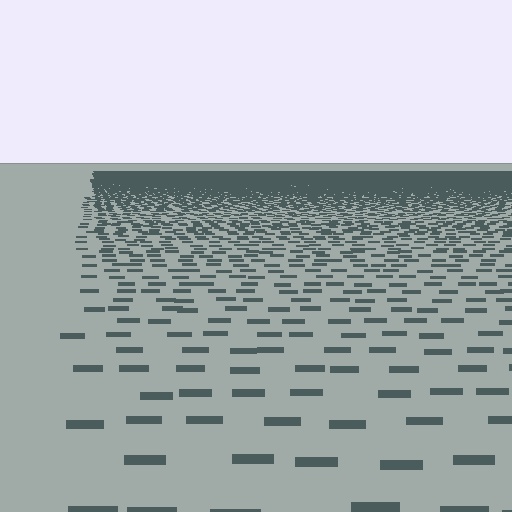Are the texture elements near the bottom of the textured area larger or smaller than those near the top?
Larger. Near the bottom, elements are closer to the viewer and appear at a bigger on-screen size.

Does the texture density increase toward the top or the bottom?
Density increases toward the top.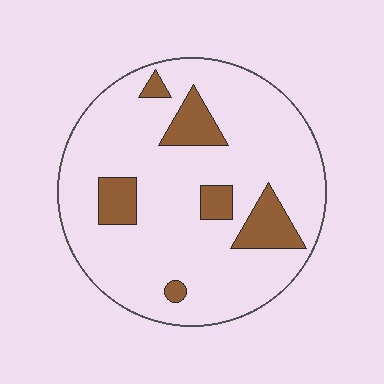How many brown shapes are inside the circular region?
6.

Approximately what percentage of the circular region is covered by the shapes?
Approximately 15%.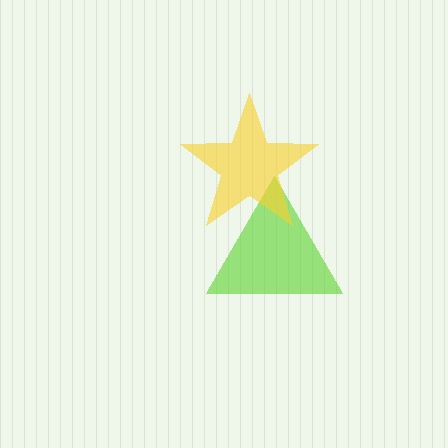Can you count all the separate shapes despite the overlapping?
Yes, there are 2 separate shapes.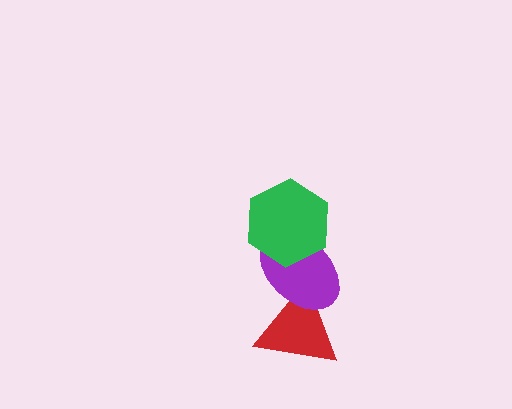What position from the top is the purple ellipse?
The purple ellipse is 2nd from the top.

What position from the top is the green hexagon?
The green hexagon is 1st from the top.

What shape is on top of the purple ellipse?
The green hexagon is on top of the purple ellipse.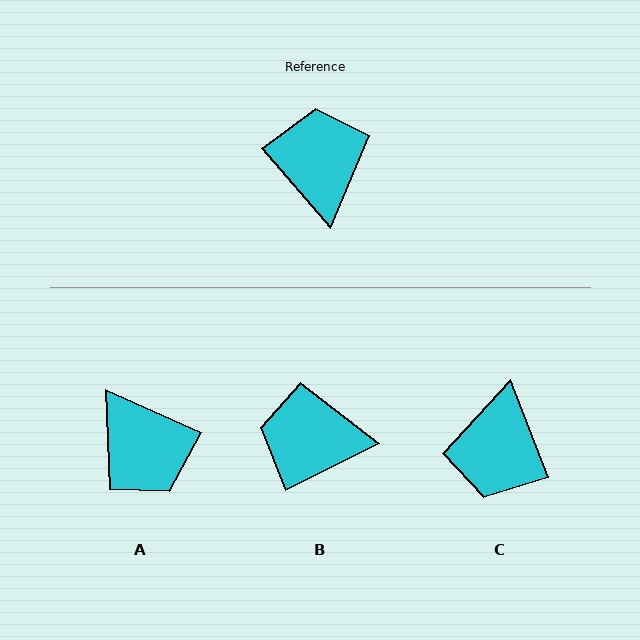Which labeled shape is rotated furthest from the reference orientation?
C, about 160 degrees away.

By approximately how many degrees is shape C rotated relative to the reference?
Approximately 160 degrees counter-clockwise.